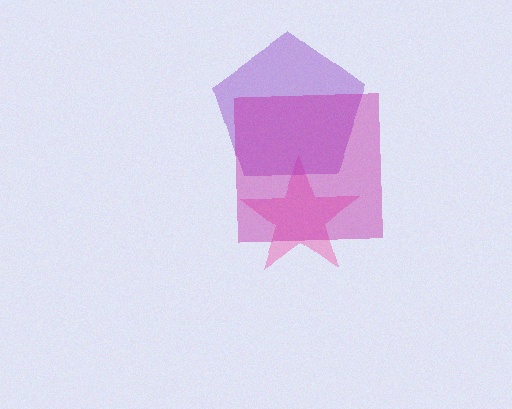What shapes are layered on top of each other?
The layered shapes are: a pink star, a purple pentagon, a magenta square.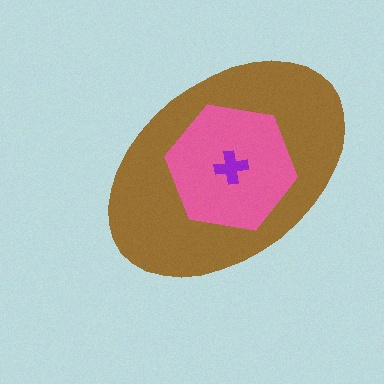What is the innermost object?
The purple cross.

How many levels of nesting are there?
3.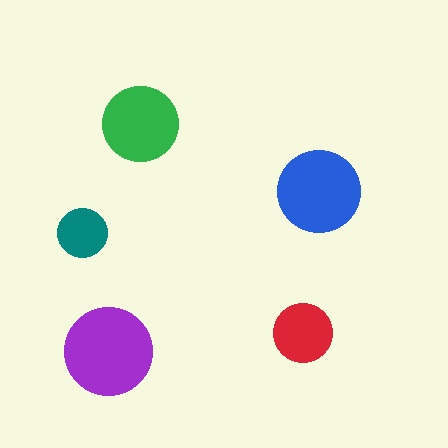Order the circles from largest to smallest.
the purple one, the blue one, the green one, the red one, the teal one.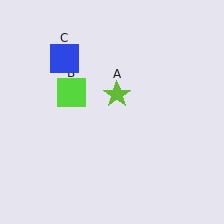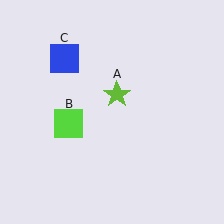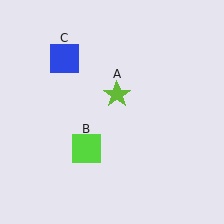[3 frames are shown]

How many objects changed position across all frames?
1 object changed position: lime square (object B).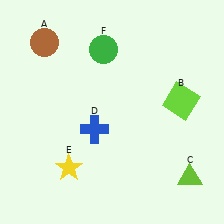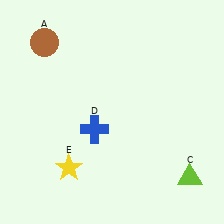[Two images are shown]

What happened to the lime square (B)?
The lime square (B) was removed in Image 2. It was in the top-right area of Image 1.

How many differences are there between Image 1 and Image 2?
There are 2 differences between the two images.